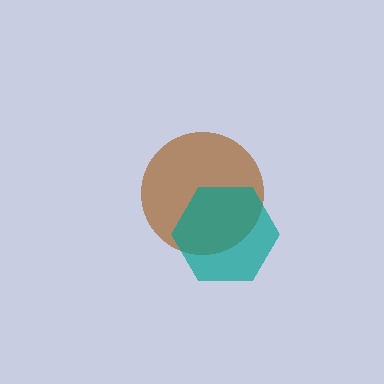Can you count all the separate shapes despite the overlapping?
Yes, there are 2 separate shapes.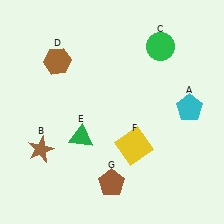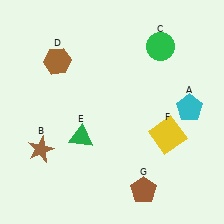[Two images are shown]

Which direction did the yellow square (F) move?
The yellow square (F) moved right.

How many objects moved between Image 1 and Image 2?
2 objects moved between the two images.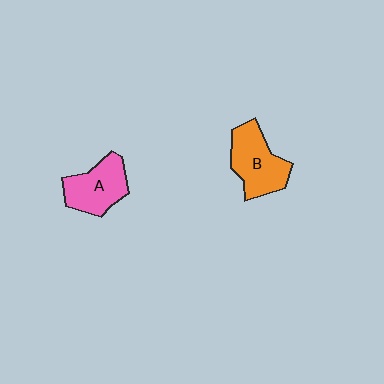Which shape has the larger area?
Shape B (orange).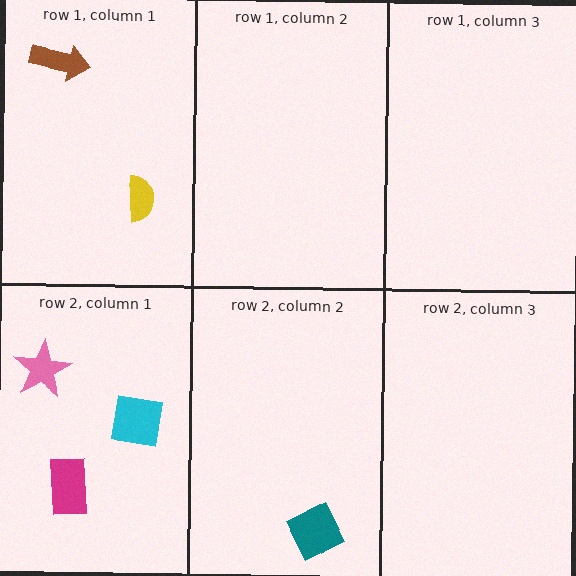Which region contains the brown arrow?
The row 1, column 1 region.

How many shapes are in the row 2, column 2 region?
1.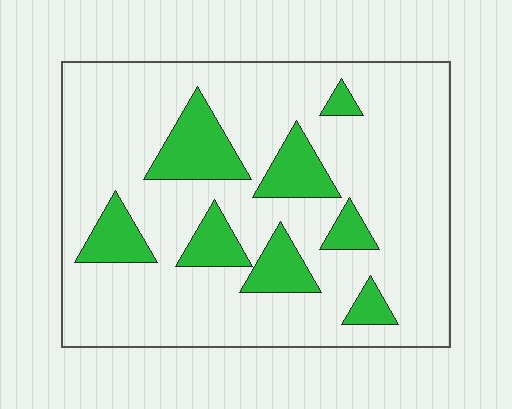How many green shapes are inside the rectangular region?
8.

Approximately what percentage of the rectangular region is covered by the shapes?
Approximately 20%.